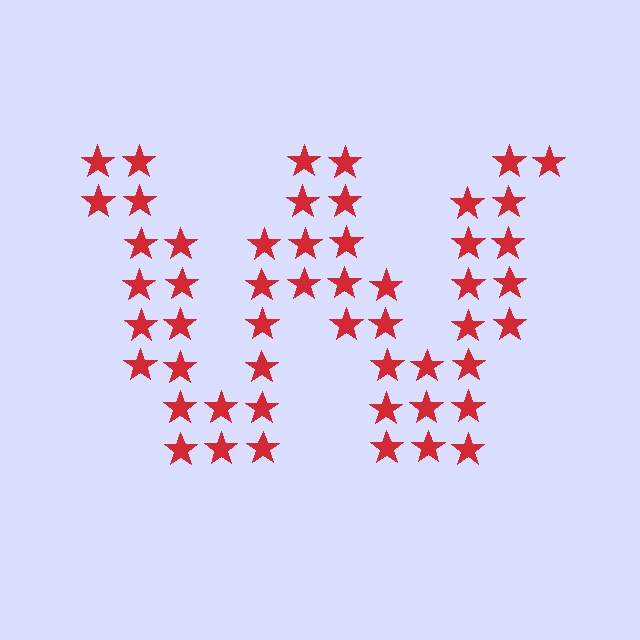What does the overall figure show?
The overall figure shows the letter W.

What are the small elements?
The small elements are stars.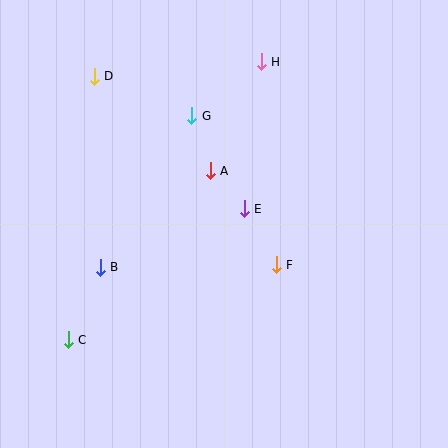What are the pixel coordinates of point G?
Point G is at (192, 116).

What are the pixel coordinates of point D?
Point D is at (94, 76).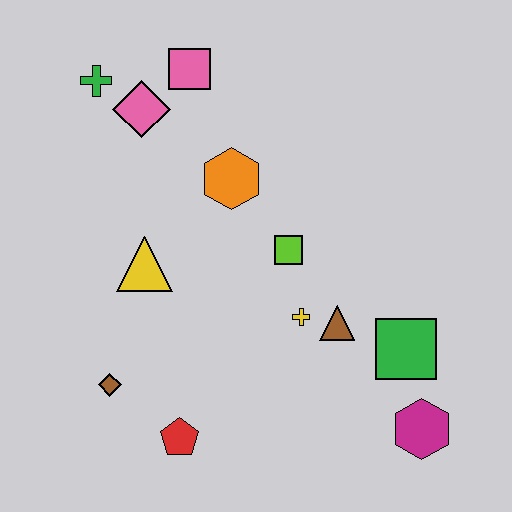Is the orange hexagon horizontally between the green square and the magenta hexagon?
No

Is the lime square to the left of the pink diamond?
No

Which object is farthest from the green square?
The green cross is farthest from the green square.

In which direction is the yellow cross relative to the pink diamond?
The yellow cross is below the pink diamond.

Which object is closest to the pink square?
The pink diamond is closest to the pink square.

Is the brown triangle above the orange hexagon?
No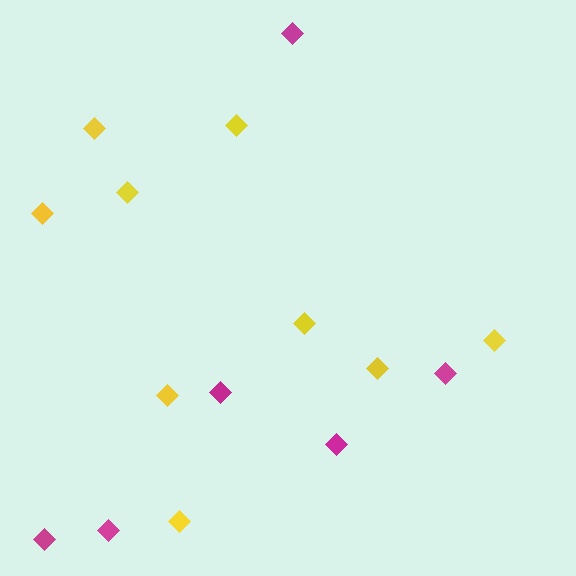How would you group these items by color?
There are 2 groups: one group of yellow diamonds (9) and one group of magenta diamonds (6).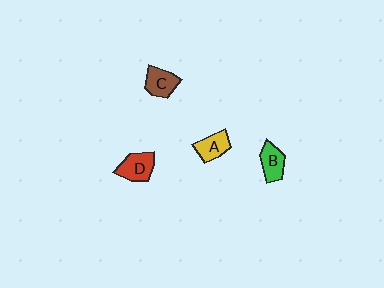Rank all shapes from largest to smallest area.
From largest to smallest: D (red), C (brown), B (green), A (yellow).